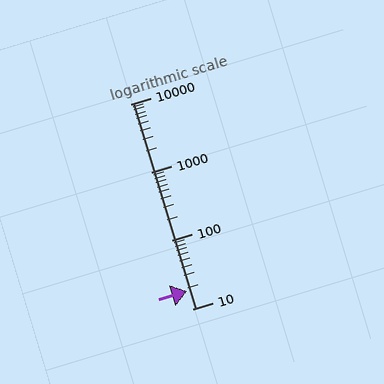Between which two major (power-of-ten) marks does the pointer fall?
The pointer is between 10 and 100.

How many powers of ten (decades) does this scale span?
The scale spans 3 decades, from 10 to 10000.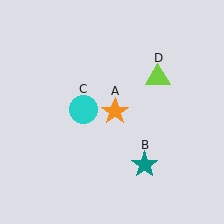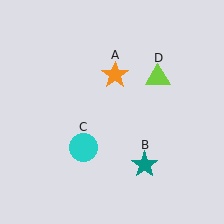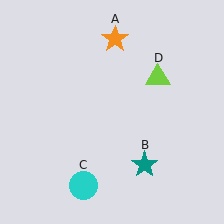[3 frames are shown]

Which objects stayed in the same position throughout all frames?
Teal star (object B) and lime triangle (object D) remained stationary.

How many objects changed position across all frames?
2 objects changed position: orange star (object A), cyan circle (object C).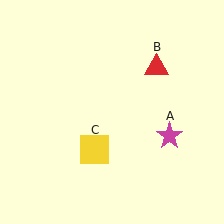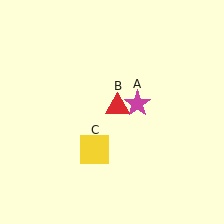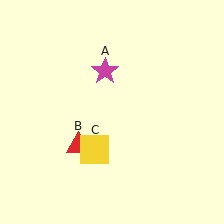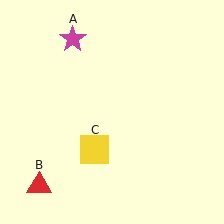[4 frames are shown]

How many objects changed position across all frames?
2 objects changed position: magenta star (object A), red triangle (object B).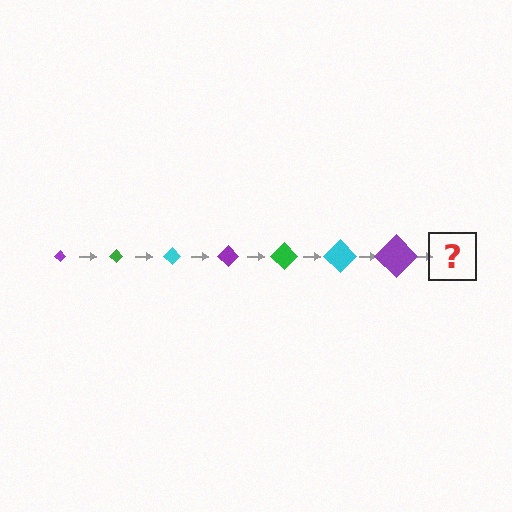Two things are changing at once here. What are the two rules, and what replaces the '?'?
The two rules are that the diamond grows larger each step and the color cycles through purple, green, and cyan. The '?' should be a green diamond, larger than the previous one.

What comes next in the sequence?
The next element should be a green diamond, larger than the previous one.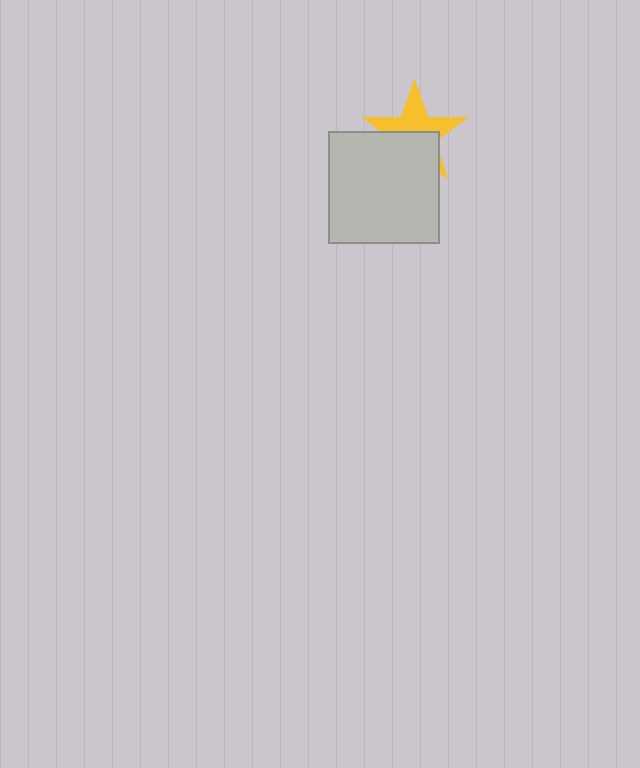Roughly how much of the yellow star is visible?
About half of it is visible (roughly 52%).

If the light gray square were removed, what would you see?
You would see the complete yellow star.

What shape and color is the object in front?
The object in front is a light gray square.